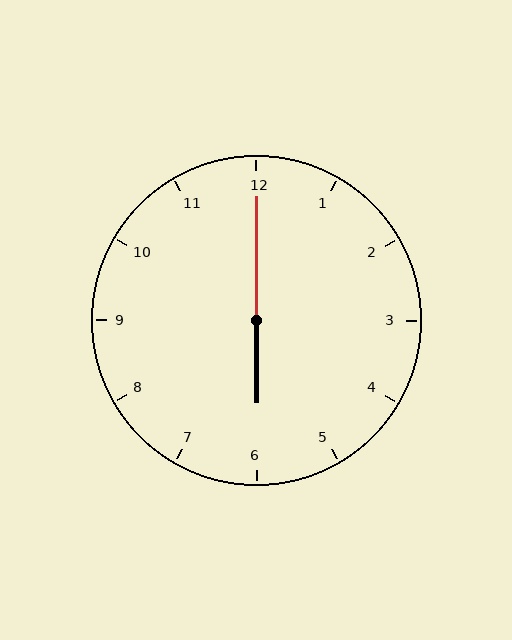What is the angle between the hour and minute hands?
Approximately 180 degrees.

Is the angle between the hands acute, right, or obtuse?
It is obtuse.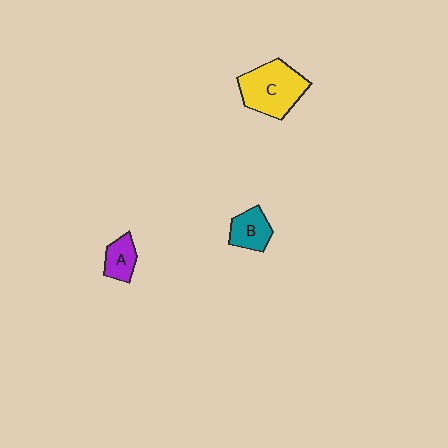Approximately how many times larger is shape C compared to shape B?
Approximately 2.0 times.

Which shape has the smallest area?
Shape A (purple).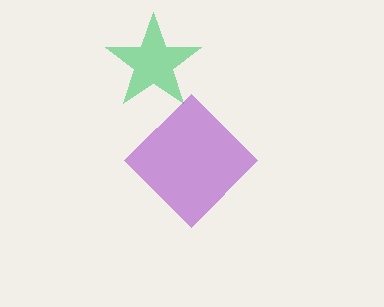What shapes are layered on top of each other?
The layered shapes are: a green star, a purple diamond.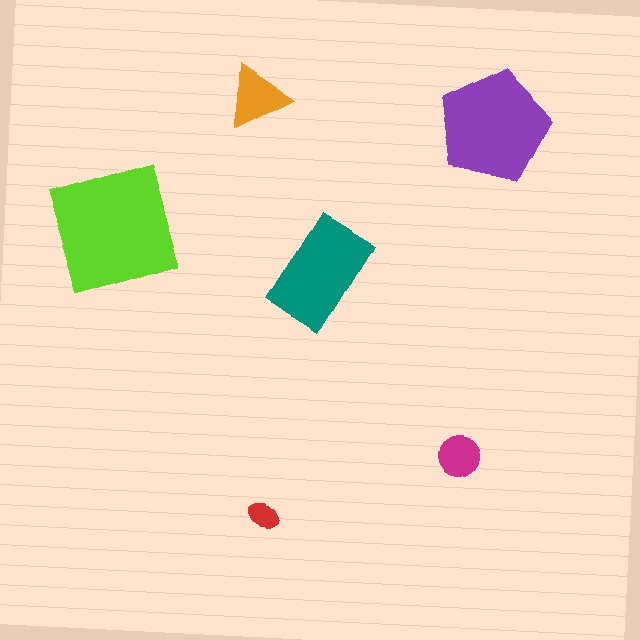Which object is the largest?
The lime square.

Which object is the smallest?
The red ellipse.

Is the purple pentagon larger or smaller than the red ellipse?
Larger.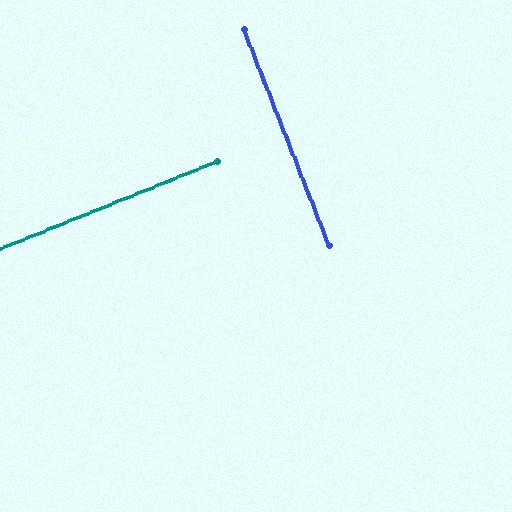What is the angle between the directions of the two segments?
Approximately 90 degrees.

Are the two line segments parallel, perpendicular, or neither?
Perpendicular — they meet at approximately 90°.